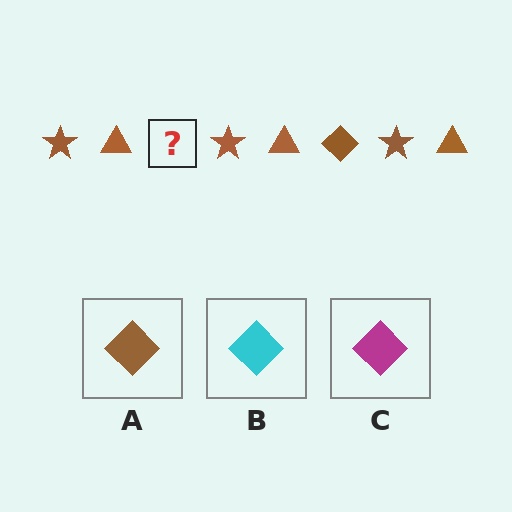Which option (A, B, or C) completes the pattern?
A.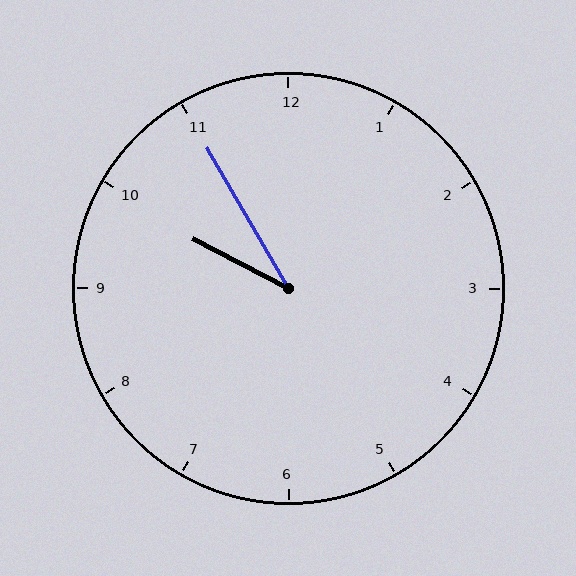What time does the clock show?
9:55.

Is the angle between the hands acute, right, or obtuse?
It is acute.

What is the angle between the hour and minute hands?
Approximately 32 degrees.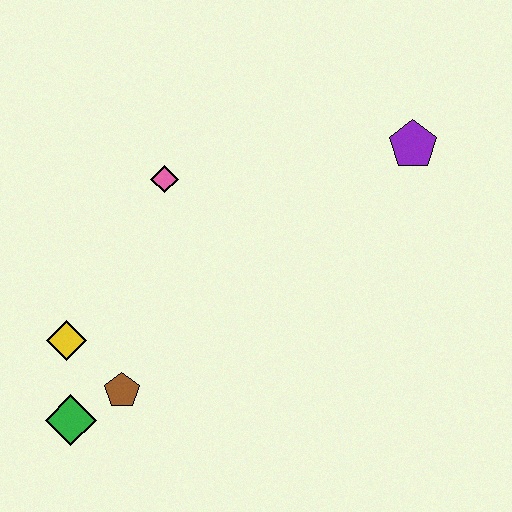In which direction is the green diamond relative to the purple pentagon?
The green diamond is to the left of the purple pentagon.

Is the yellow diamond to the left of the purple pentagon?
Yes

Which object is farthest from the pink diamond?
The green diamond is farthest from the pink diamond.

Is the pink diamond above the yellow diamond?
Yes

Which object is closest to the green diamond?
The brown pentagon is closest to the green diamond.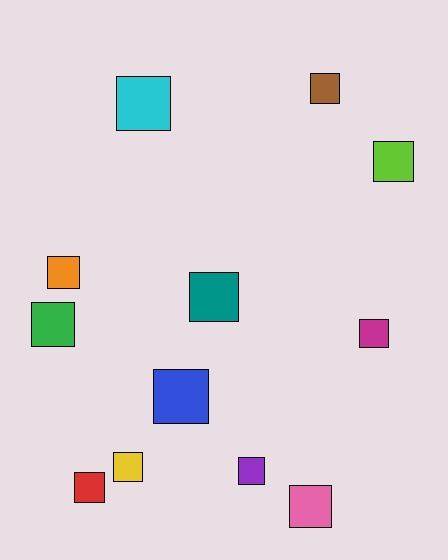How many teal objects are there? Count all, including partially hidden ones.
There is 1 teal object.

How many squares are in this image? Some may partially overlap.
There are 12 squares.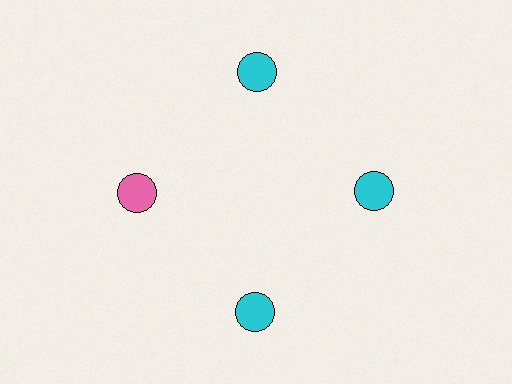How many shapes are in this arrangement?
There are 4 shapes arranged in a ring pattern.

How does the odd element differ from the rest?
It has a different color: pink instead of cyan.